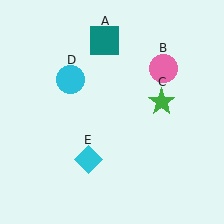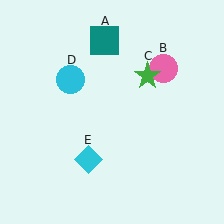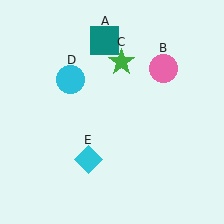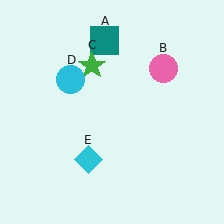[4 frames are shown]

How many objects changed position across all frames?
1 object changed position: green star (object C).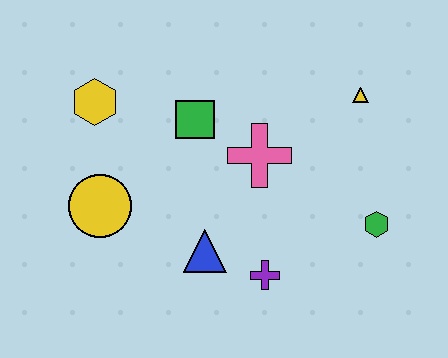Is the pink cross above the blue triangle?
Yes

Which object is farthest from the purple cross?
The yellow hexagon is farthest from the purple cross.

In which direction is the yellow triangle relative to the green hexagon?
The yellow triangle is above the green hexagon.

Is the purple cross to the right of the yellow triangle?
No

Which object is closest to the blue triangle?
The purple cross is closest to the blue triangle.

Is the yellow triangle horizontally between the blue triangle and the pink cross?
No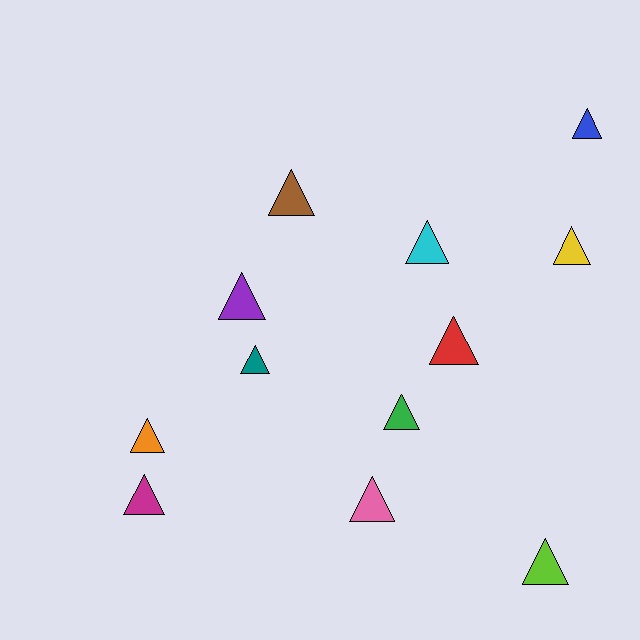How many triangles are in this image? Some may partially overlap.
There are 12 triangles.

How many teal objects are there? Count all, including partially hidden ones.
There is 1 teal object.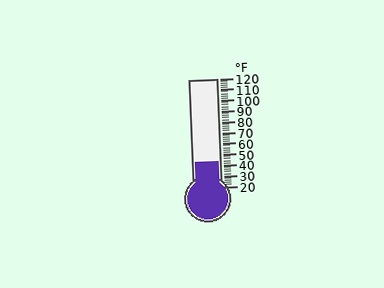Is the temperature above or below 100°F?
The temperature is below 100°F.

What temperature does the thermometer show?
The thermometer shows approximately 44°F.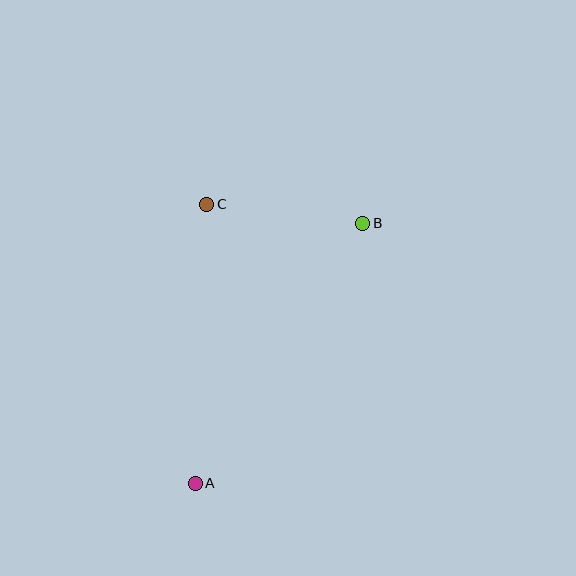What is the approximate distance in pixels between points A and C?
The distance between A and C is approximately 279 pixels.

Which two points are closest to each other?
Points B and C are closest to each other.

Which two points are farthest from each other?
Points A and B are farthest from each other.